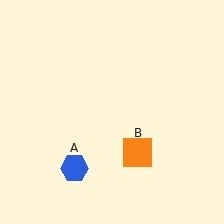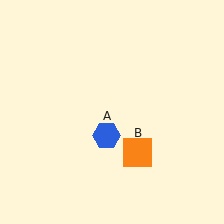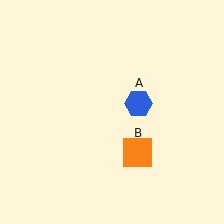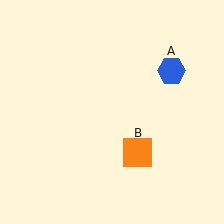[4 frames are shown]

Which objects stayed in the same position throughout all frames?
Orange square (object B) remained stationary.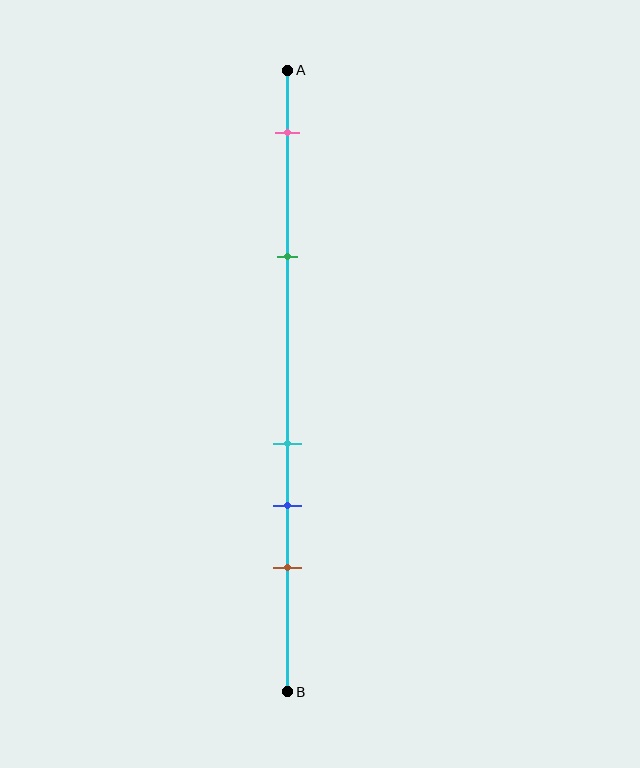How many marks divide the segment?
There are 5 marks dividing the segment.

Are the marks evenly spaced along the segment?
No, the marks are not evenly spaced.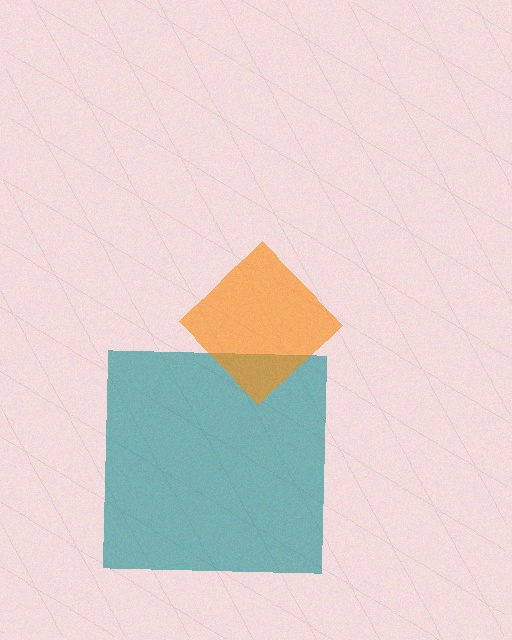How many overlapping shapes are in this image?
There are 2 overlapping shapes in the image.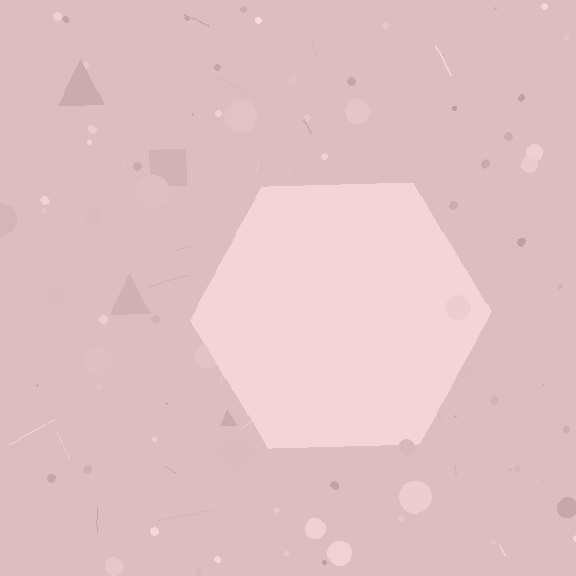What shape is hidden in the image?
A hexagon is hidden in the image.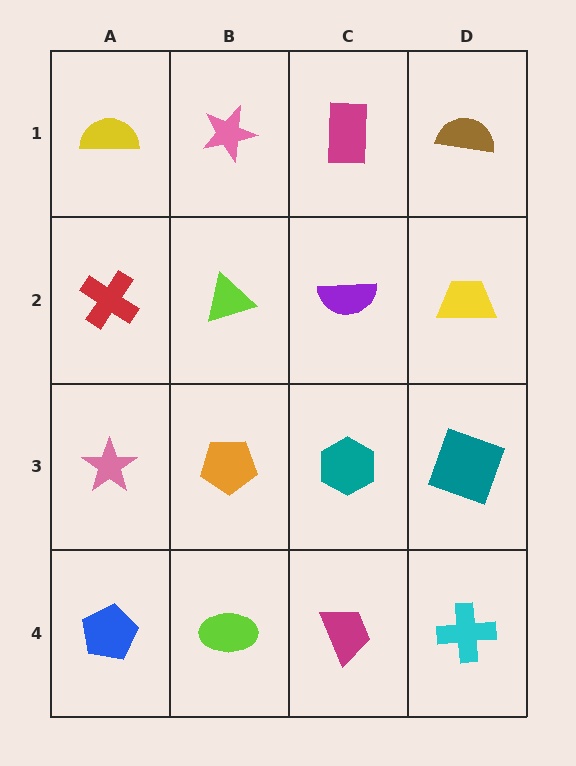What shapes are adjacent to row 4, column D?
A teal square (row 3, column D), a magenta trapezoid (row 4, column C).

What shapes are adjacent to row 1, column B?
A lime triangle (row 2, column B), a yellow semicircle (row 1, column A), a magenta rectangle (row 1, column C).